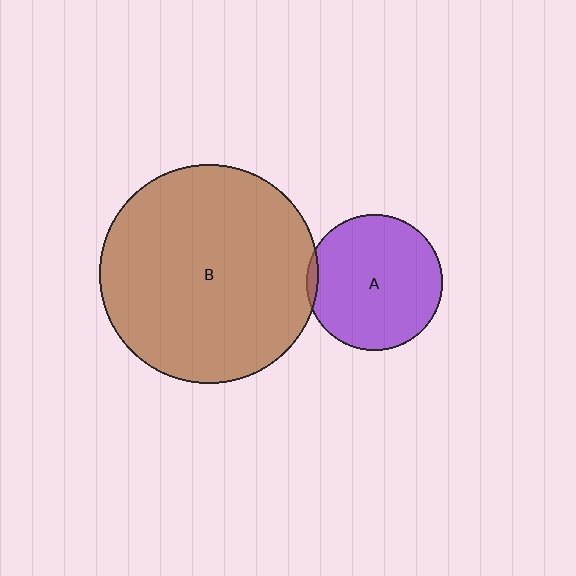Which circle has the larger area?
Circle B (brown).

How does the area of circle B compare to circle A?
Approximately 2.6 times.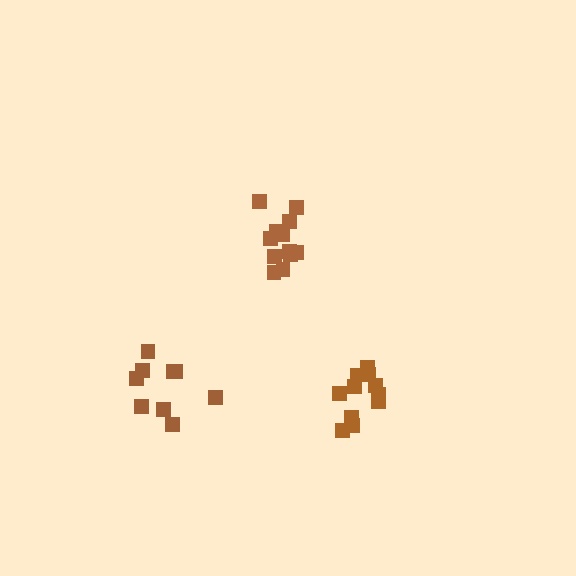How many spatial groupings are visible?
There are 3 spatial groupings.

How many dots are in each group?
Group 1: 12 dots, Group 2: 11 dots, Group 3: 9 dots (32 total).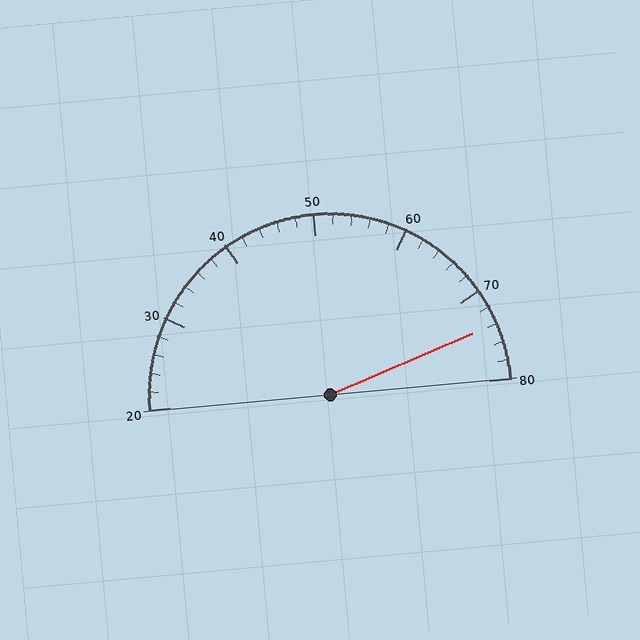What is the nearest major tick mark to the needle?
The nearest major tick mark is 70.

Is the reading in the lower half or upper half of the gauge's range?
The reading is in the upper half of the range (20 to 80).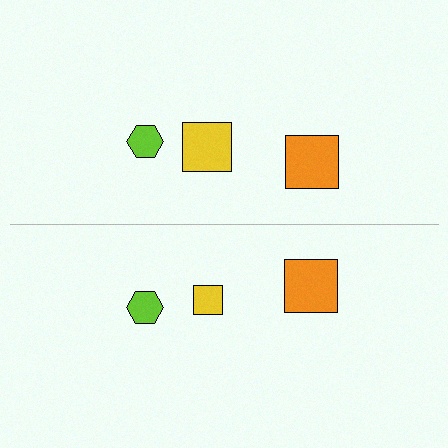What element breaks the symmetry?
The yellow square on the bottom side has a different size than its mirror counterpart.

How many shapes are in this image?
There are 6 shapes in this image.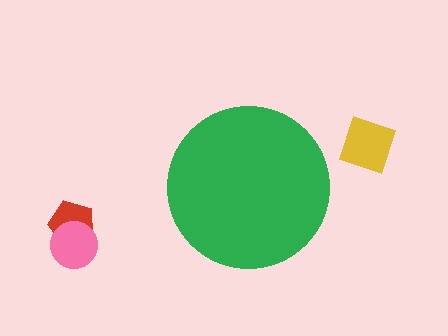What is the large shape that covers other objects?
A green circle.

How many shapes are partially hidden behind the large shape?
0 shapes are partially hidden.